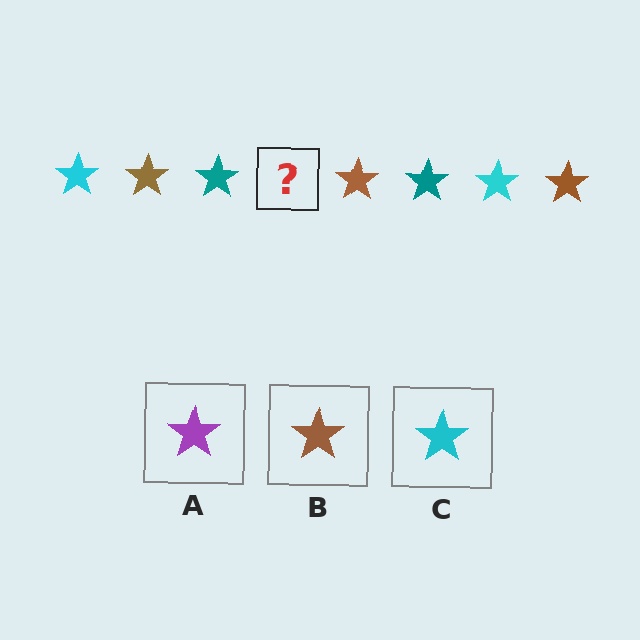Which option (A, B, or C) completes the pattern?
C.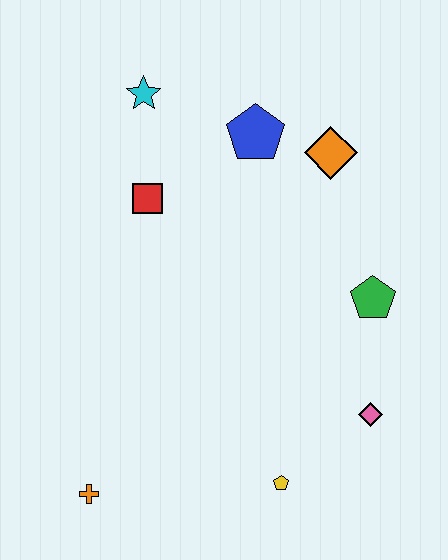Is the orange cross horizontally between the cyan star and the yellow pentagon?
No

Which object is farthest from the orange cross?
The orange diamond is farthest from the orange cross.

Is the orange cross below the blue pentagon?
Yes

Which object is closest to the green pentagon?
The pink diamond is closest to the green pentagon.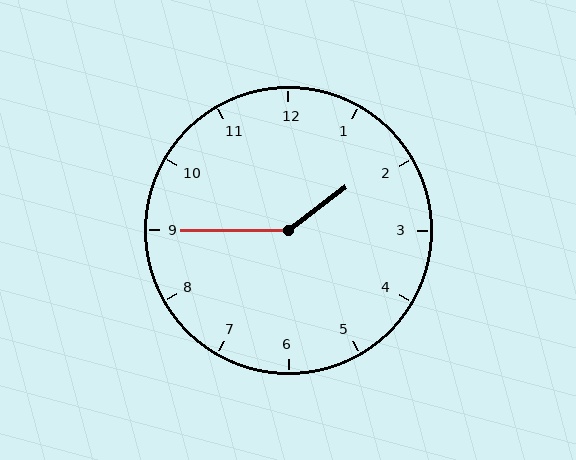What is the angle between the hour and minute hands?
Approximately 142 degrees.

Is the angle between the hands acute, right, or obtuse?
It is obtuse.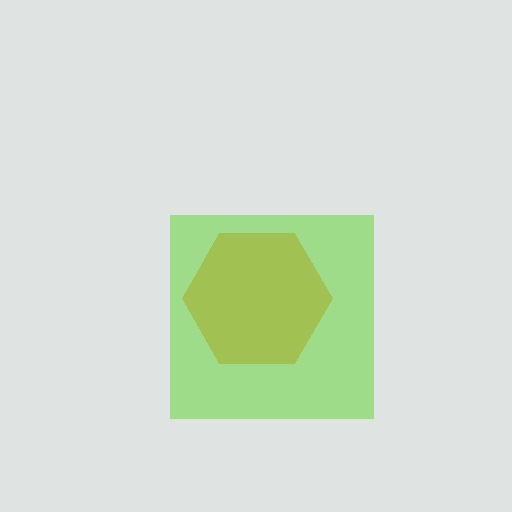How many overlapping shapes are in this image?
There are 2 overlapping shapes in the image.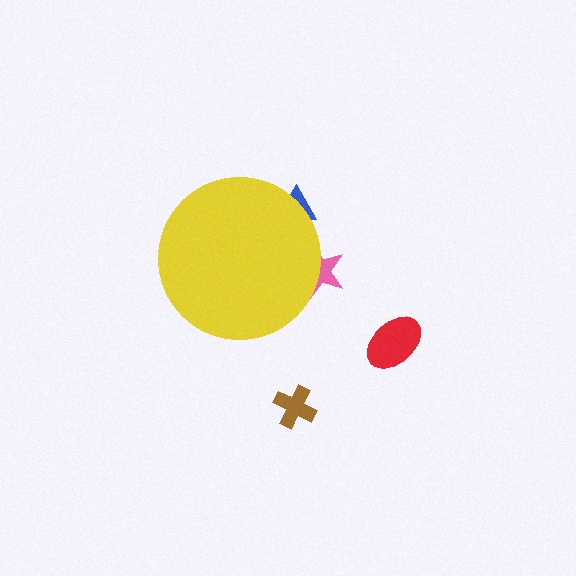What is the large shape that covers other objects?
A yellow circle.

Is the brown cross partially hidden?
No, the brown cross is fully visible.